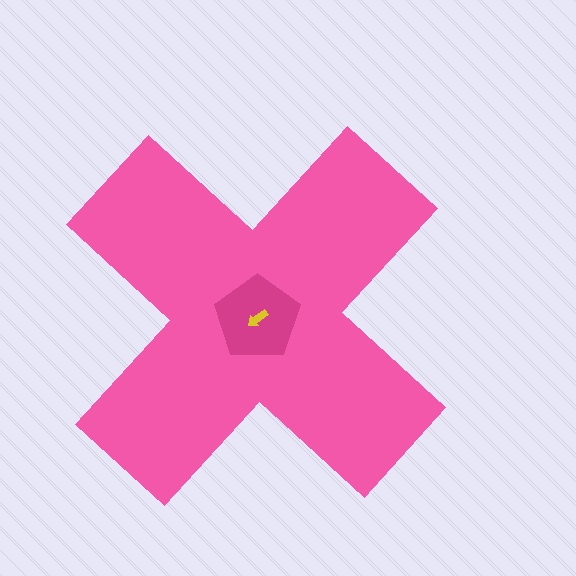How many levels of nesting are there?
3.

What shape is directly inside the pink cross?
The magenta pentagon.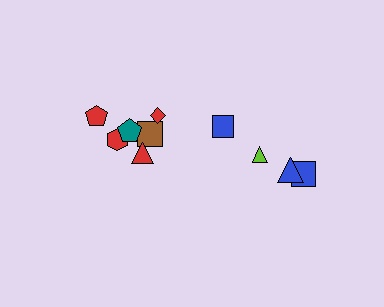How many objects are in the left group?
There are 6 objects.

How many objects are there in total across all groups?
There are 10 objects.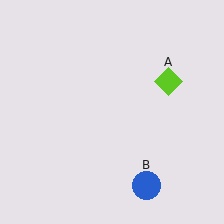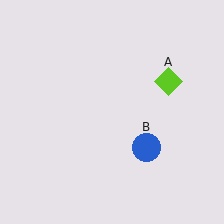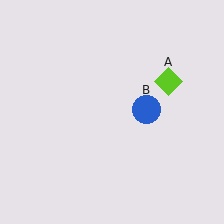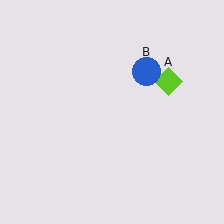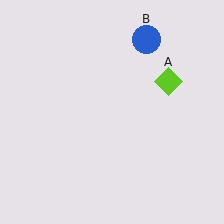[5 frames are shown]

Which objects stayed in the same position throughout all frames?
Lime diamond (object A) remained stationary.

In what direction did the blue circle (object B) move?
The blue circle (object B) moved up.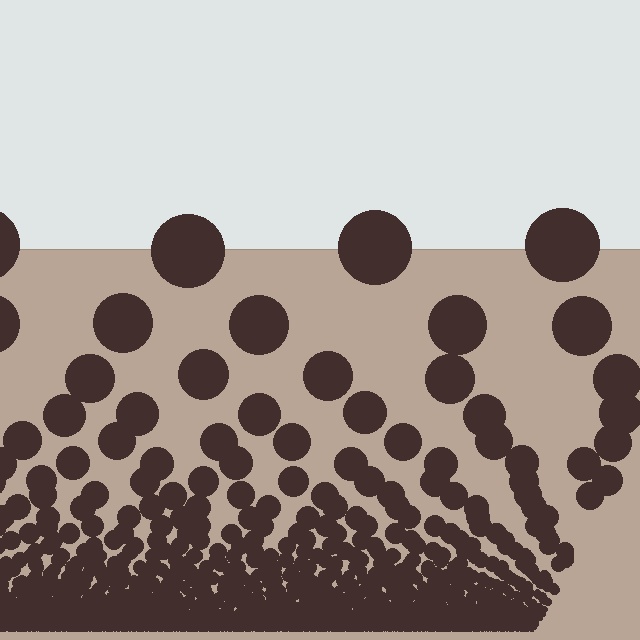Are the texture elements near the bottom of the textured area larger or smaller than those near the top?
Smaller. The gradient is inverted — elements near the bottom are smaller and denser.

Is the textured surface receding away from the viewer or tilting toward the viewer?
The surface appears to tilt toward the viewer. Texture elements get larger and sparser toward the top.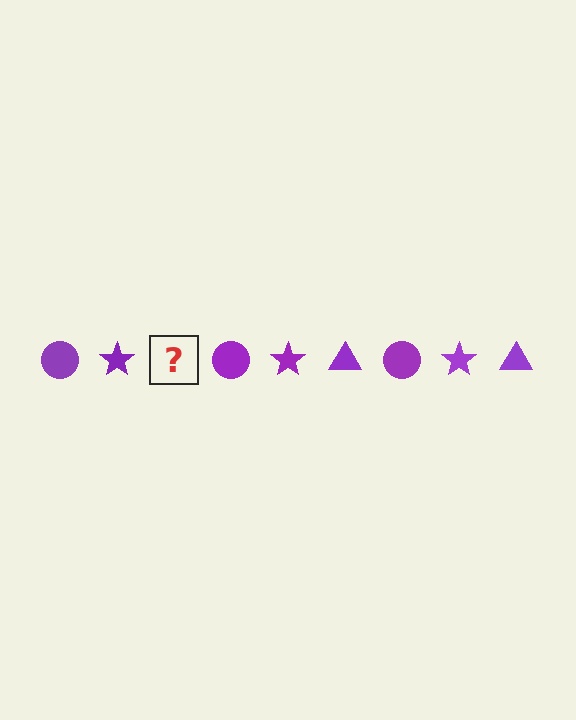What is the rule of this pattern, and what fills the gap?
The rule is that the pattern cycles through circle, star, triangle shapes in purple. The gap should be filled with a purple triangle.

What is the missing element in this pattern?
The missing element is a purple triangle.